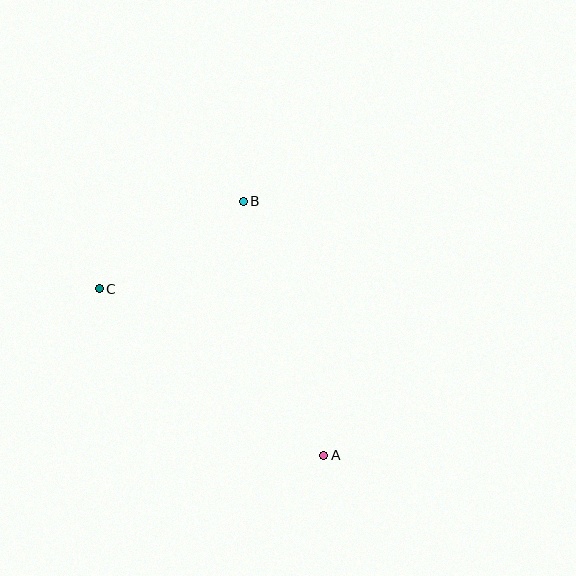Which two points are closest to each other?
Points B and C are closest to each other.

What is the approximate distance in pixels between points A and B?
The distance between A and B is approximately 266 pixels.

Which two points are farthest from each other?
Points A and C are farthest from each other.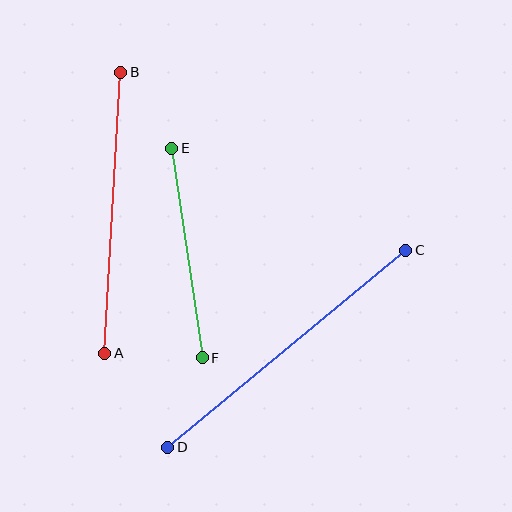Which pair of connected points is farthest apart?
Points C and D are farthest apart.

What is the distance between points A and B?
The distance is approximately 281 pixels.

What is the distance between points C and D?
The distance is approximately 308 pixels.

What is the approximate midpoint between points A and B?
The midpoint is at approximately (113, 213) pixels.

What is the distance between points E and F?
The distance is approximately 212 pixels.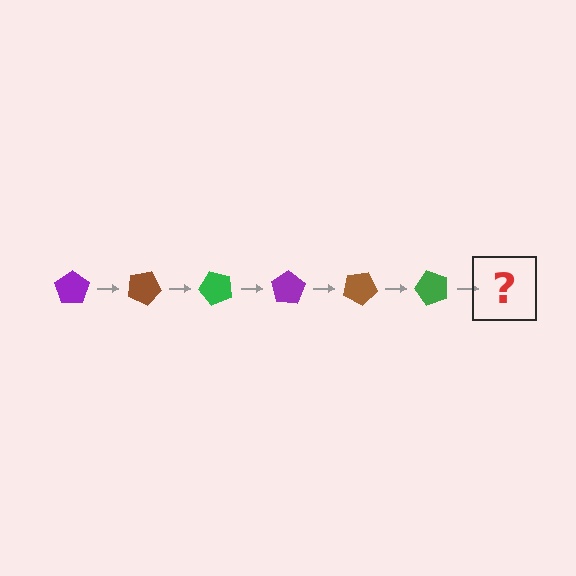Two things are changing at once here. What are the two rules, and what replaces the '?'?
The two rules are that it rotates 25 degrees each step and the color cycles through purple, brown, and green. The '?' should be a purple pentagon, rotated 150 degrees from the start.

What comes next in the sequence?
The next element should be a purple pentagon, rotated 150 degrees from the start.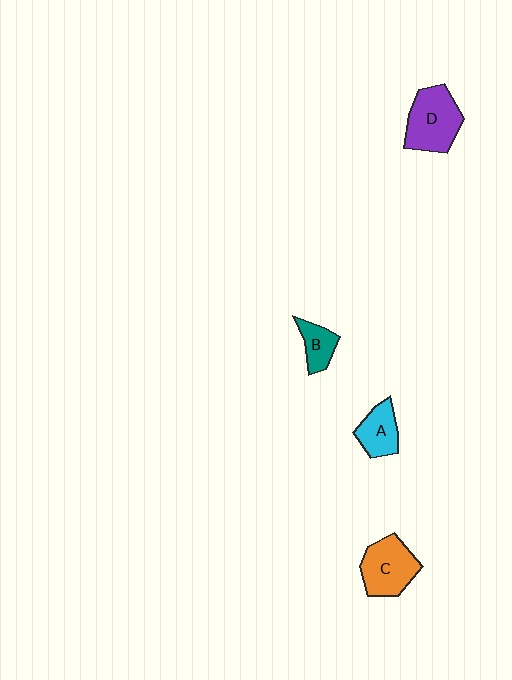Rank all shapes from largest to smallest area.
From largest to smallest: D (purple), C (orange), A (cyan), B (teal).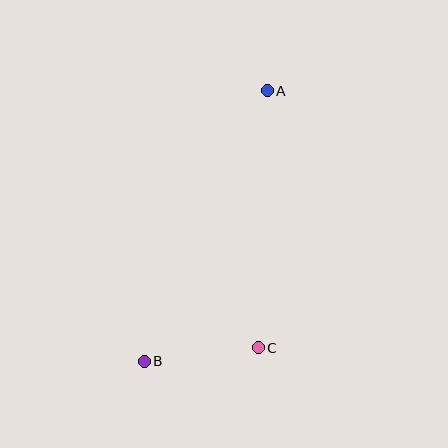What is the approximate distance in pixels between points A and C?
The distance between A and C is approximately 257 pixels.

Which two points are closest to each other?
Points B and C are closest to each other.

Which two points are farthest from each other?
Points A and B are farthest from each other.